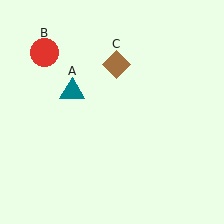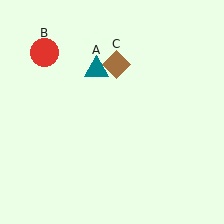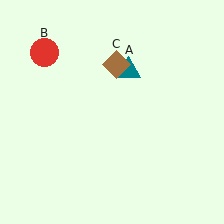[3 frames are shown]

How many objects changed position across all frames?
1 object changed position: teal triangle (object A).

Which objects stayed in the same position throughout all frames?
Red circle (object B) and brown diamond (object C) remained stationary.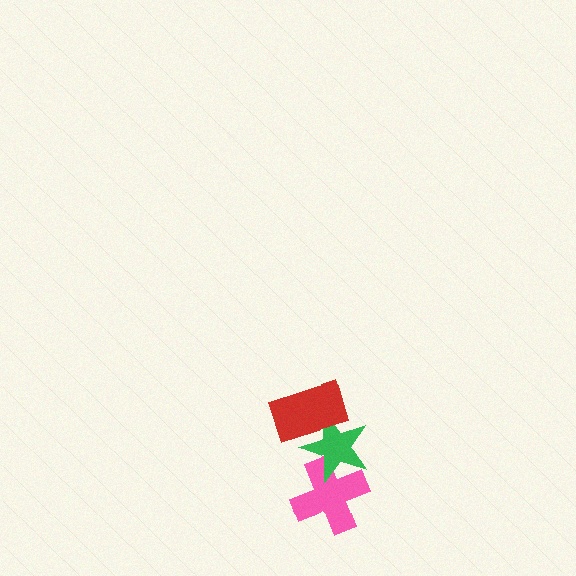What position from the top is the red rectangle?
The red rectangle is 1st from the top.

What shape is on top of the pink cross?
The green star is on top of the pink cross.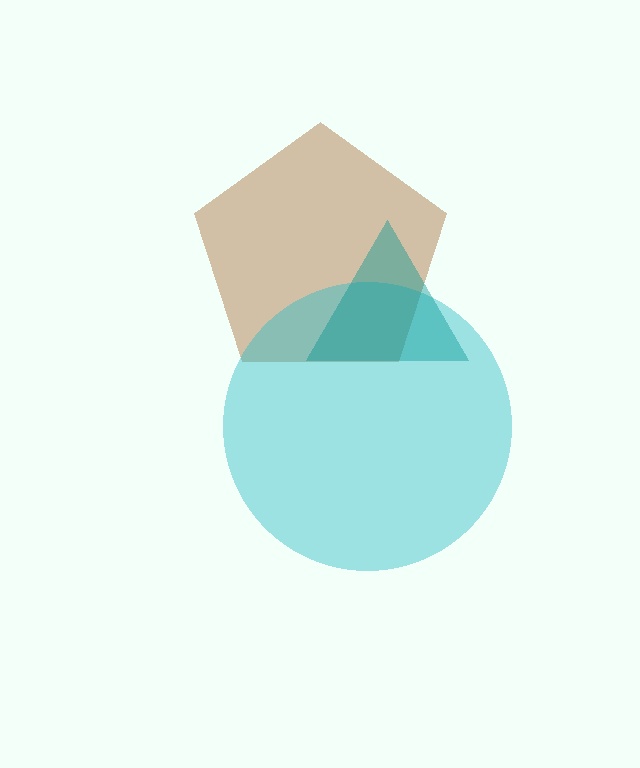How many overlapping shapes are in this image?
There are 3 overlapping shapes in the image.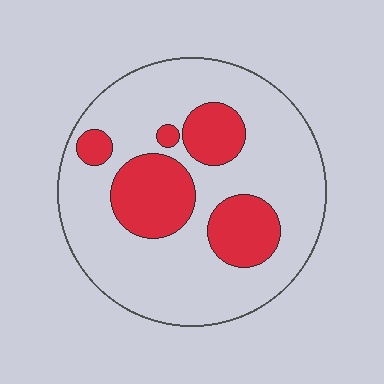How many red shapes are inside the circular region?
5.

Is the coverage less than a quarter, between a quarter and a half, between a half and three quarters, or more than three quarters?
Between a quarter and a half.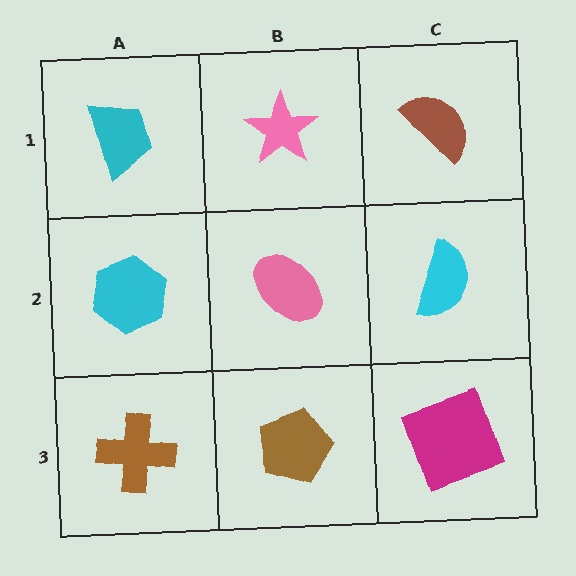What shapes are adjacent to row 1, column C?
A cyan semicircle (row 2, column C), a pink star (row 1, column B).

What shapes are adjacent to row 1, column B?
A pink ellipse (row 2, column B), a cyan trapezoid (row 1, column A), a brown semicircle (row 1, column C).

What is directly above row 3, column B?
A pink ellipse.